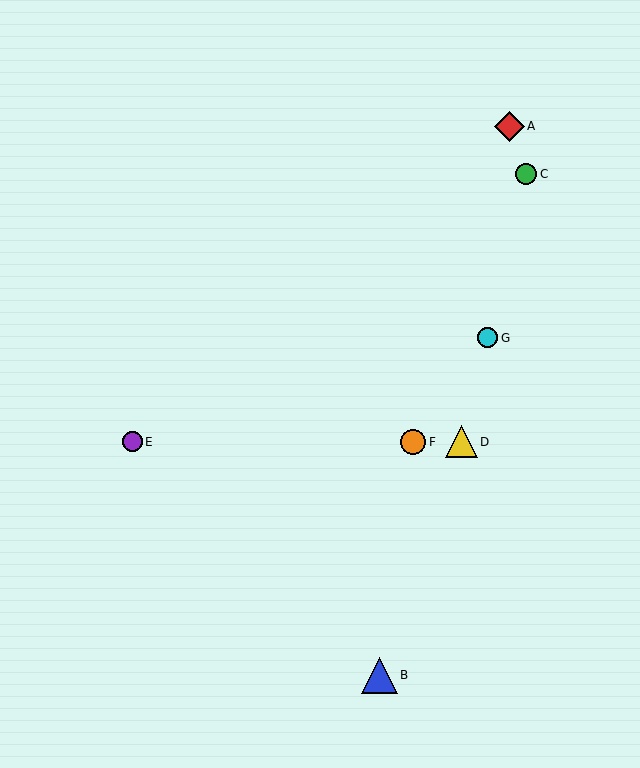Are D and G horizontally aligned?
No, D is at y≈442 and G is at y≈338.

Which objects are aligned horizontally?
Objects D, E, F are aligned horizontally.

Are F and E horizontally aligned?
Yes, both are at y≈442.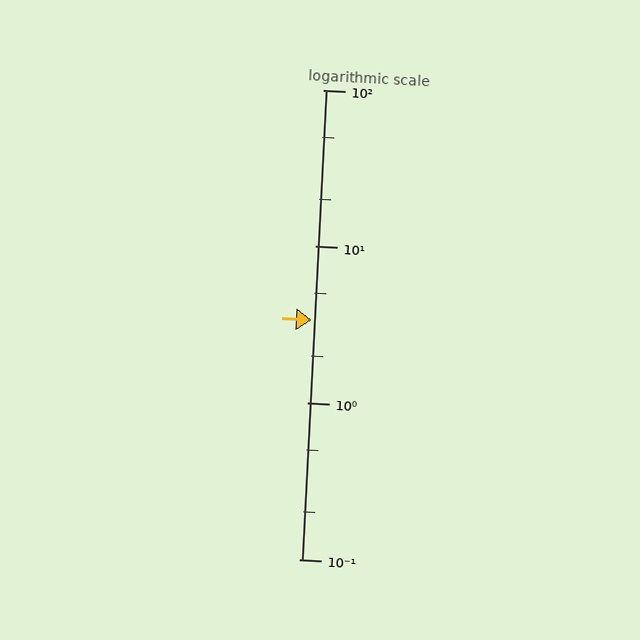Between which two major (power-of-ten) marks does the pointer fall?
The pointer is between 1 and 10.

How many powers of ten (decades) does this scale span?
The scale spans 3 decades, from 0.1 to 100.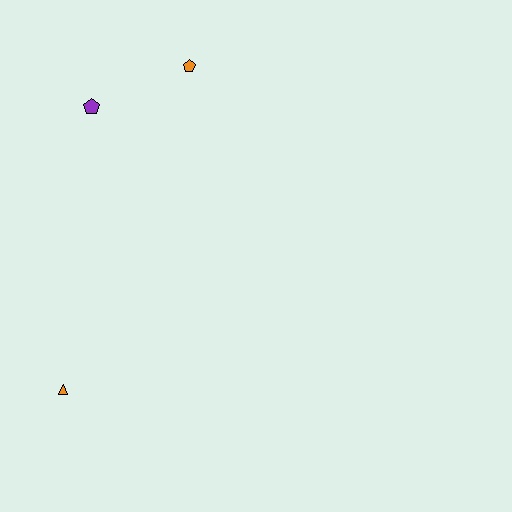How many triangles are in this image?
There is 1 triangle.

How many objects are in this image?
There are 3 objects.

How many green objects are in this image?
There are no green objects.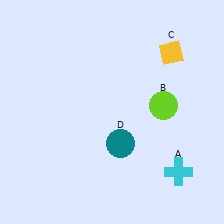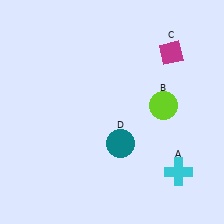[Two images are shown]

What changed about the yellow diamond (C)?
In Image 1, C is yellow. In Image 2, it changed to magenta.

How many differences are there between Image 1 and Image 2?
There is 1 difference between the two images.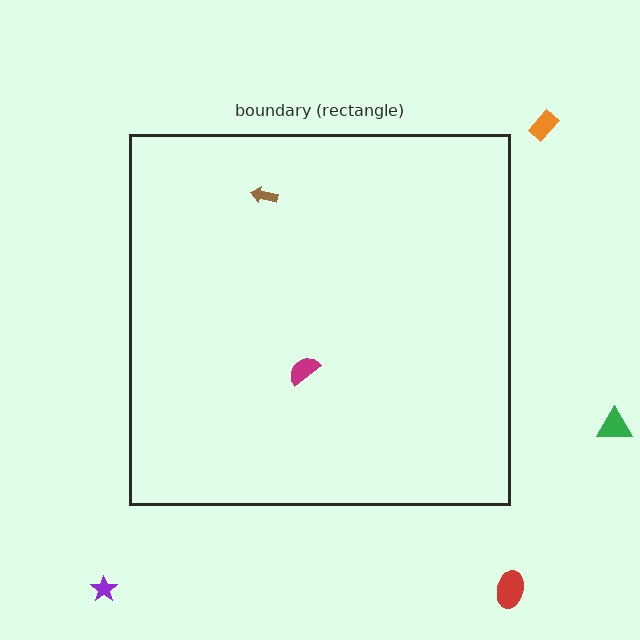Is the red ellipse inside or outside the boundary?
Outside.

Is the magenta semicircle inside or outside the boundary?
Inside.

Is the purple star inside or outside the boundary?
Outside.